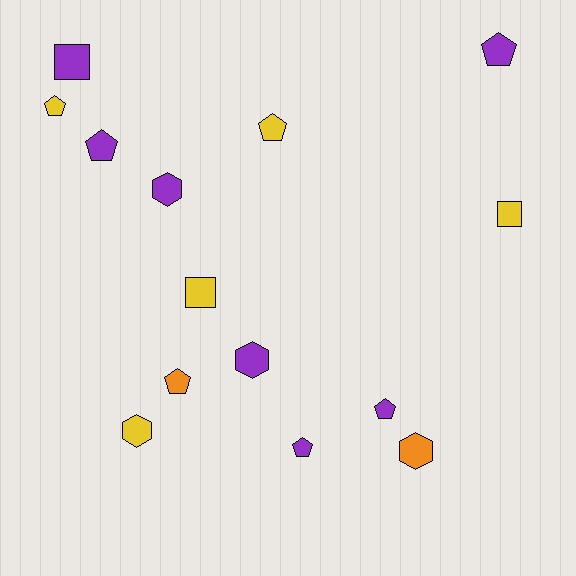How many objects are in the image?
There are 14 objects.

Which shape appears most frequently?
Pentagon, with 7 objects.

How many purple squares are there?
There is 1 purple square.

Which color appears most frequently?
Purple, with 7 objects.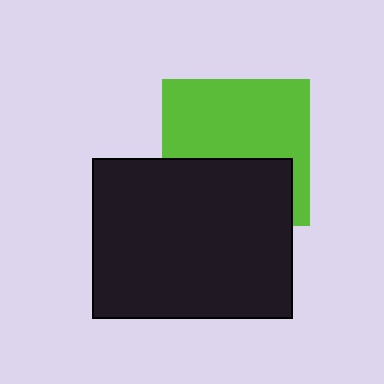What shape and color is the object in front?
The object in front is a black rectangle.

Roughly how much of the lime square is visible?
About half of it is visible (roughly 58%).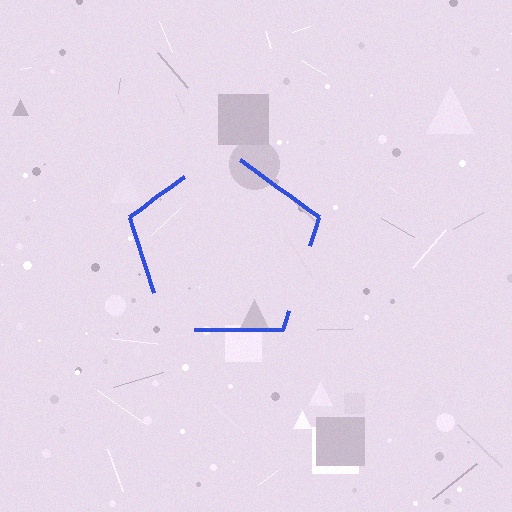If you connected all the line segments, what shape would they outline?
They would outline a pentagon.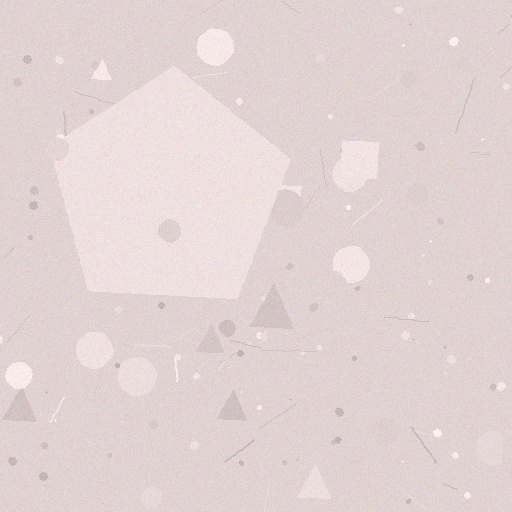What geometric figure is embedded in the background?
A pentagon is embedded in the background.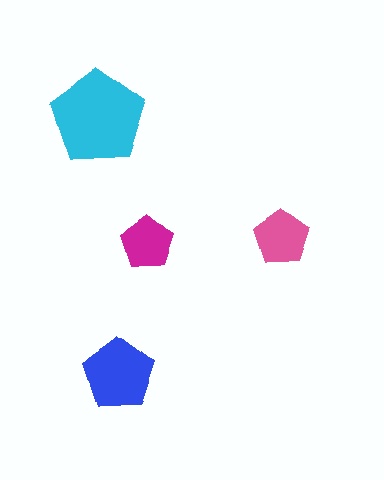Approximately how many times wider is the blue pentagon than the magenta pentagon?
About 1.5 times wider.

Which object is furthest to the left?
The cyan pentagon is leftmost.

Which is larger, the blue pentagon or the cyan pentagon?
The cyan one.